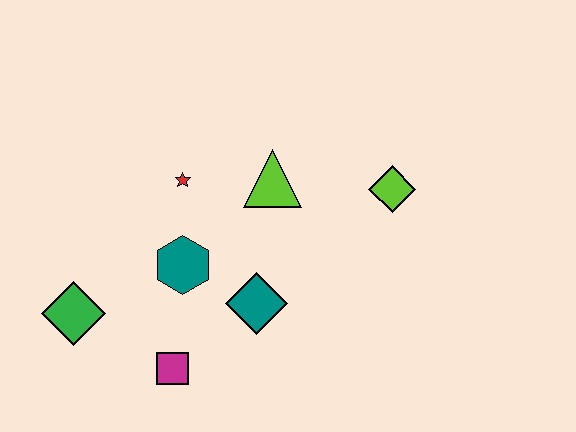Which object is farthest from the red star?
The lime diamond is farthest from the red star.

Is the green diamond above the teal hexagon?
No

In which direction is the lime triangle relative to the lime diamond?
The lime triangle is to the left of the lime diamond.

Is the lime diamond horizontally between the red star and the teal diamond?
No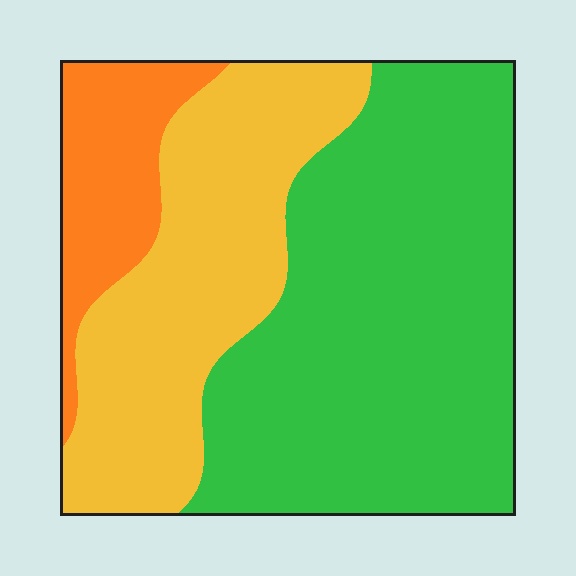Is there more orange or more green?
Green.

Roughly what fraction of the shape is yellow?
Yellow covers about 35% of the shape.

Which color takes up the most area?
Green, at roughly 55%.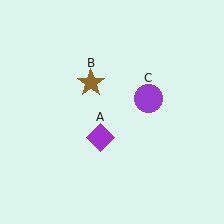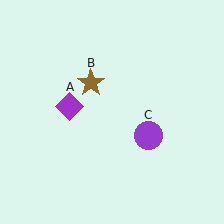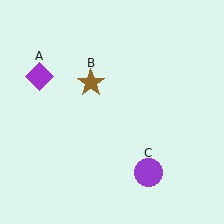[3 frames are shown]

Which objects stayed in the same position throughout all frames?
Brown star (object B) remained stationary.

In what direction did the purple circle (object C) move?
The purple circle (object C) moved down.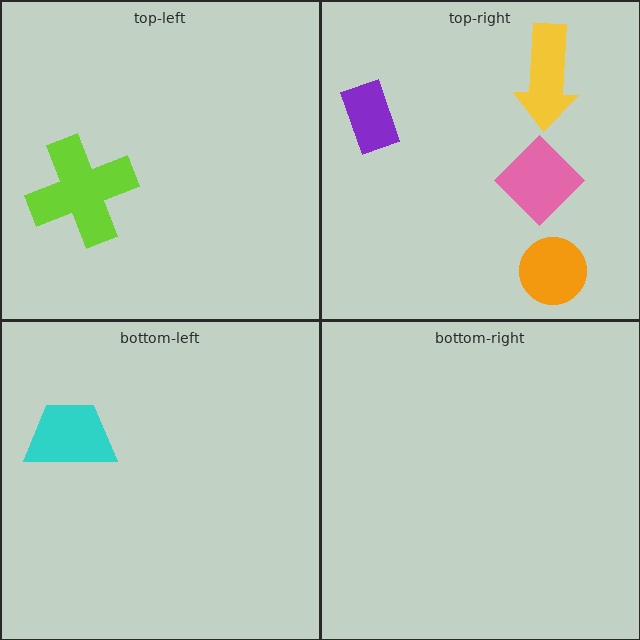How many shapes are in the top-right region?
4.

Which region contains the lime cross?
The top-left region.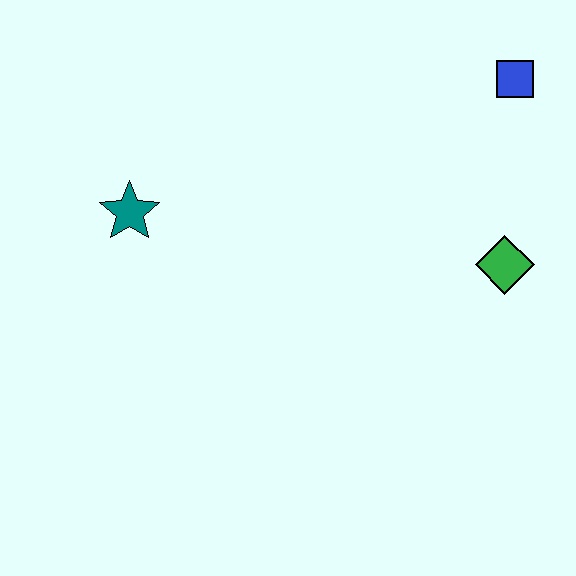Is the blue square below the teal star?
No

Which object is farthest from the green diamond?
The teal star is farthest from the green diamond.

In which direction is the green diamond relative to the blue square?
The green diamond is below the blue square.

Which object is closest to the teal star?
The green diamond is closest to the teal star.